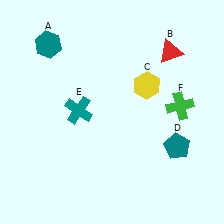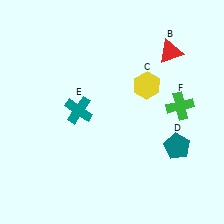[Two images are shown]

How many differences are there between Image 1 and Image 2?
There is 1 difference between the two images.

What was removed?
The teal hexagon (A) was removed in Image 2.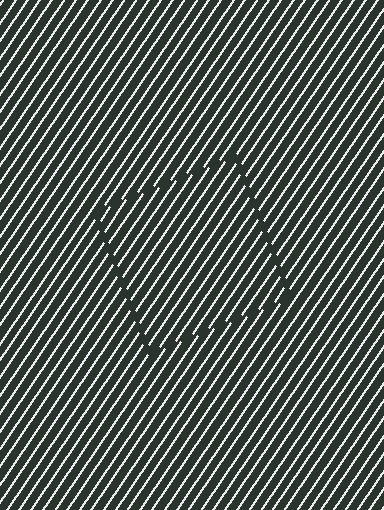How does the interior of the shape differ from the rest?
The interior of the shape contains the same grating, shifted by half a period — the contour is defined by the phase discontinuity where line-ends from the inner and outer gratings abut.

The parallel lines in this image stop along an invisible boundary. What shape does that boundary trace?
An illusory square. The interior of the shape contains the same grating, shifted by half a period — the contour is defined by the phase discontinuity where line-ends from the inner and outer gratings abut.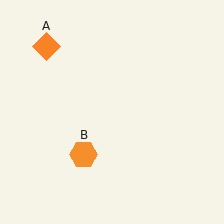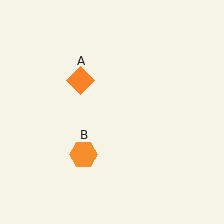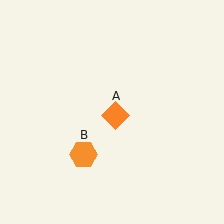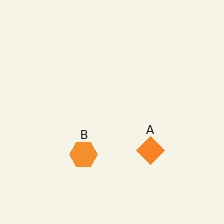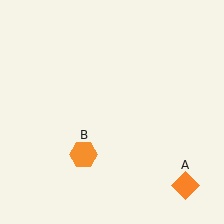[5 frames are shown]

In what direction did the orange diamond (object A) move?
The orange diamond (object A) moved down and to the right.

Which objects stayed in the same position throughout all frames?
Orange hexagon (object B) remained stationary.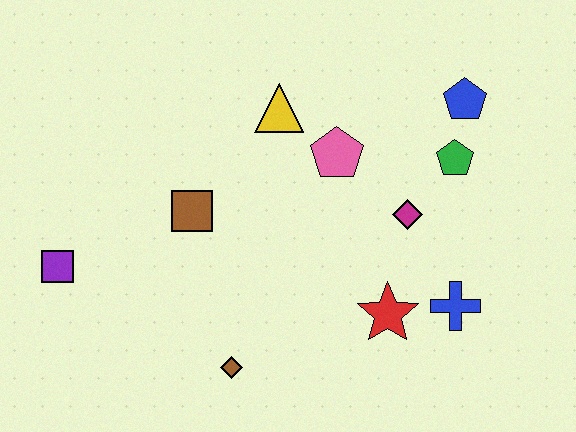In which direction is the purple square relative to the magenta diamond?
The purple square is to the left of the magenta diamond.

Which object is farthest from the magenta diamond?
The purple square is farthest from the magenta diamond.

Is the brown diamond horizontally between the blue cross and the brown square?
Yes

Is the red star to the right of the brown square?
Yes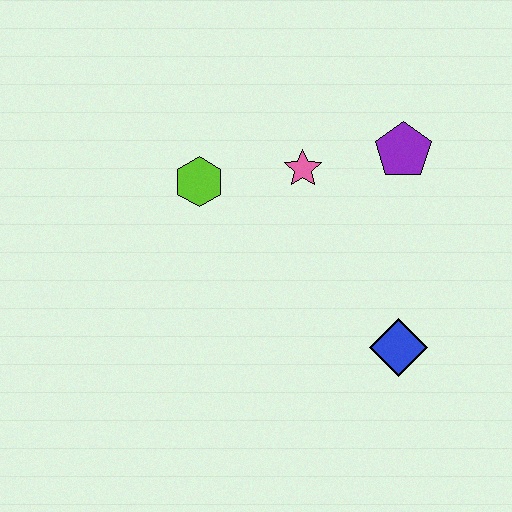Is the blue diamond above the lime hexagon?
No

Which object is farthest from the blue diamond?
The lime hexagon is farthest from the blue diamond.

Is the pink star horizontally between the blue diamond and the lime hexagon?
Yes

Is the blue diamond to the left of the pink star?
No